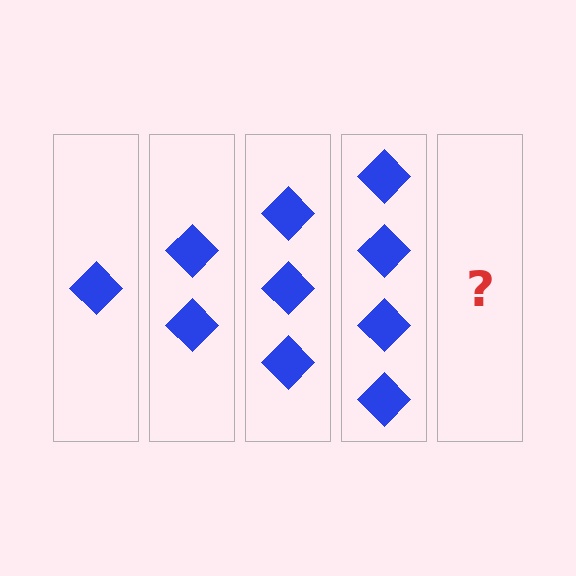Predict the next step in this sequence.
The next step is 5 diamonds.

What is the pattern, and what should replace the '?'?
The pattern is that each step adds one more diamond. The '?' should be 5 diamonds.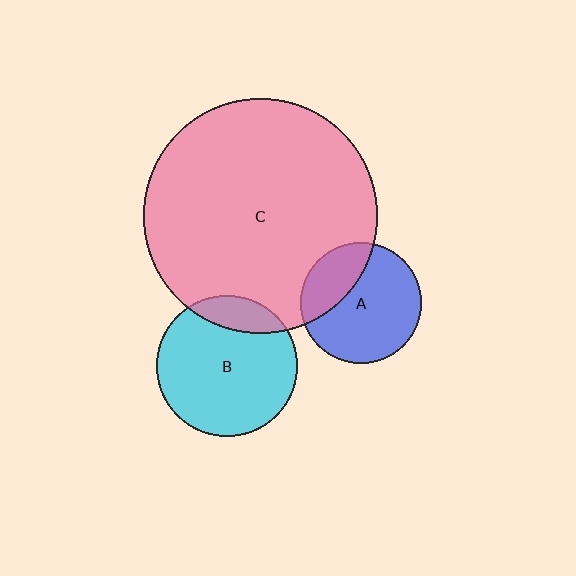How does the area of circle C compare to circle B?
Approximately 2.7 times.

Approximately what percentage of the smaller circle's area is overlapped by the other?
Approximately 15%.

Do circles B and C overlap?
Yes.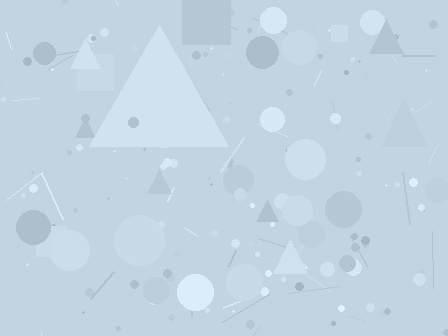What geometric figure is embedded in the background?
A triangle is embedded in the background.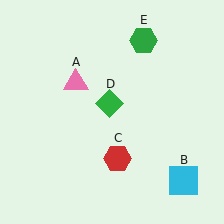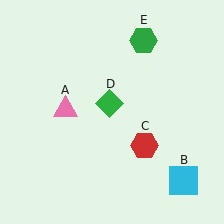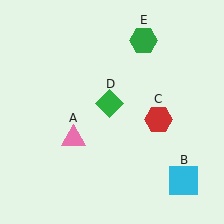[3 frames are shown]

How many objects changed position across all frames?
2 objects changed position: pink triangle (object A), red hexagon (object C).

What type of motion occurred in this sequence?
The pink triangle (object A), red hexagon (object C) rotated counterclockwise around the center of the scene.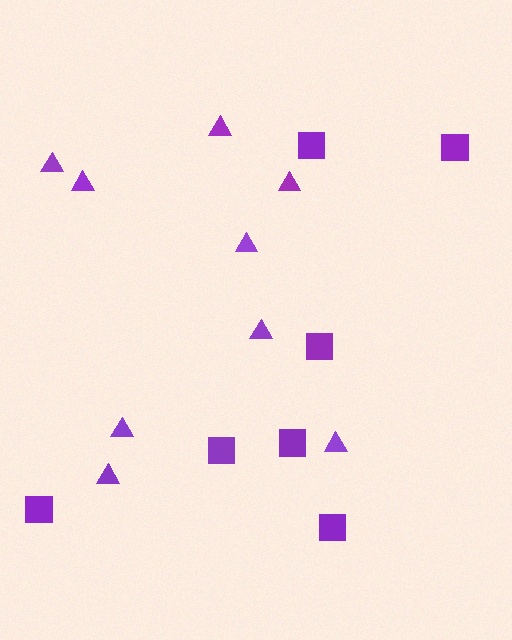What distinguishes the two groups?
There are 2 groups: one group of triangles (9) and one group of squares (7).